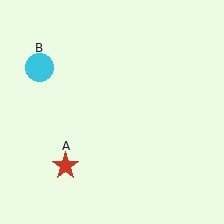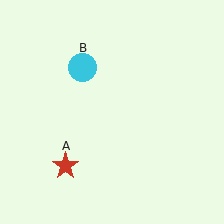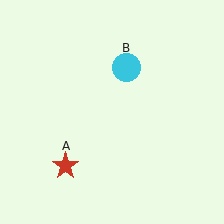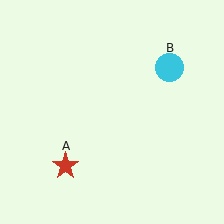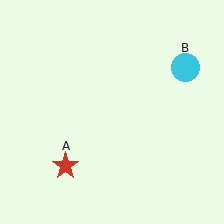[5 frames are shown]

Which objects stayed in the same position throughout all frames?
Red star (object A) remained stationary.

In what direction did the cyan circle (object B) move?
The cyan circle (object B) moved right.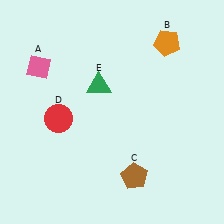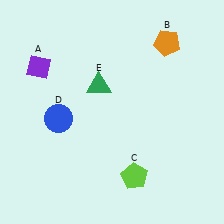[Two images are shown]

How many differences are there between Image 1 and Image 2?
There are 3 differences between the two images.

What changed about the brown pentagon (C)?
In Image 1, C is brown. In Image 2, it changed to lime.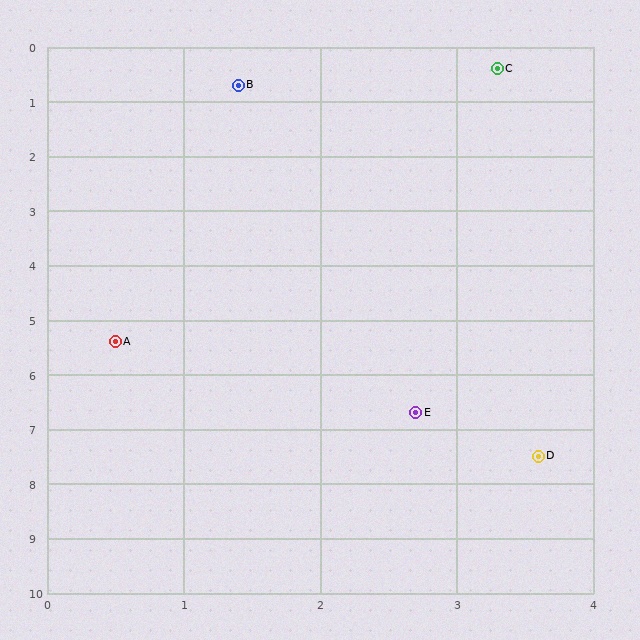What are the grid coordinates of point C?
Point C is at approximately (3.3, 0.4).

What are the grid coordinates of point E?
Point E is at approximately (2.7, 6.7).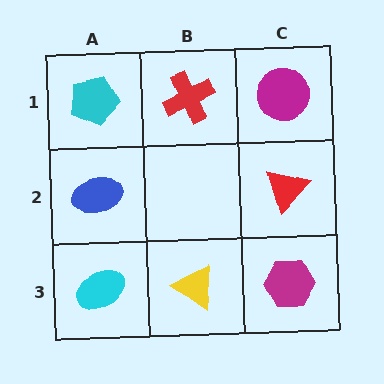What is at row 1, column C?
A magenta circle.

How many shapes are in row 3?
3 shapes.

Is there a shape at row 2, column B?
No, that cell is empty.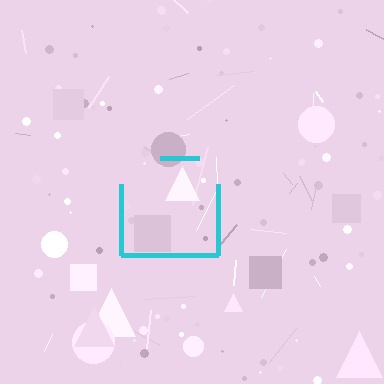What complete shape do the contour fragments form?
The contour fragments form a square.